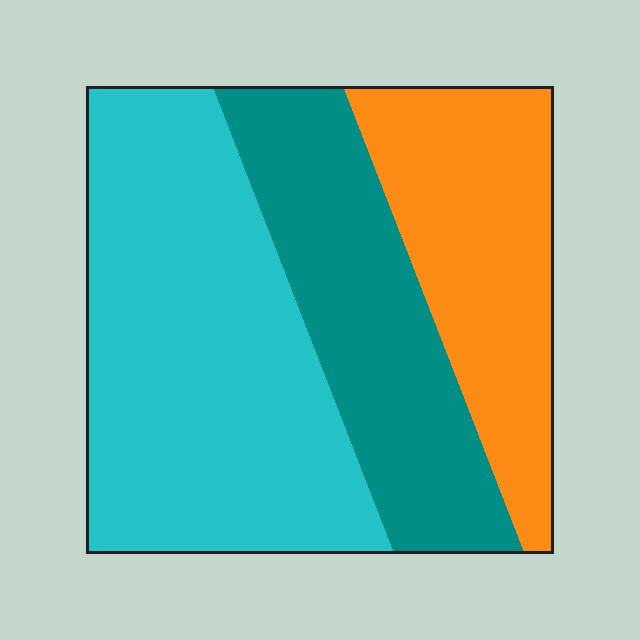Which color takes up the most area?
Cyan, at roughly 45%.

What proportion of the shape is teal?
Teal takes up between a quarter and a half of the shape.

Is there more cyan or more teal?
Cyan.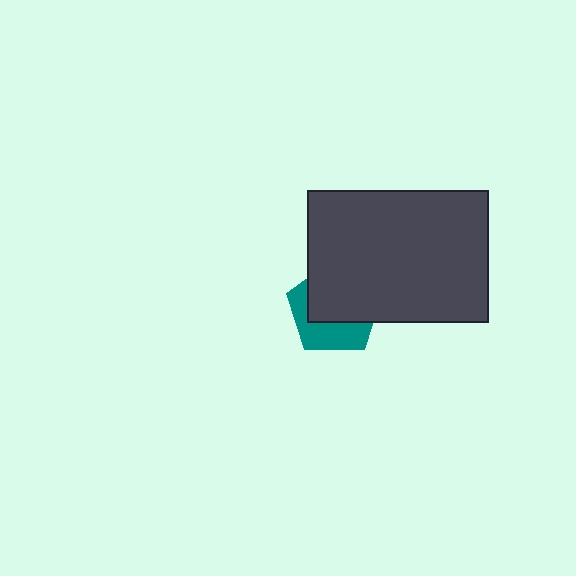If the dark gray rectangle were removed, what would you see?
You would see the complete teal pentagon.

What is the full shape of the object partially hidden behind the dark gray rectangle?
The partially hidden object is a teal pentagon.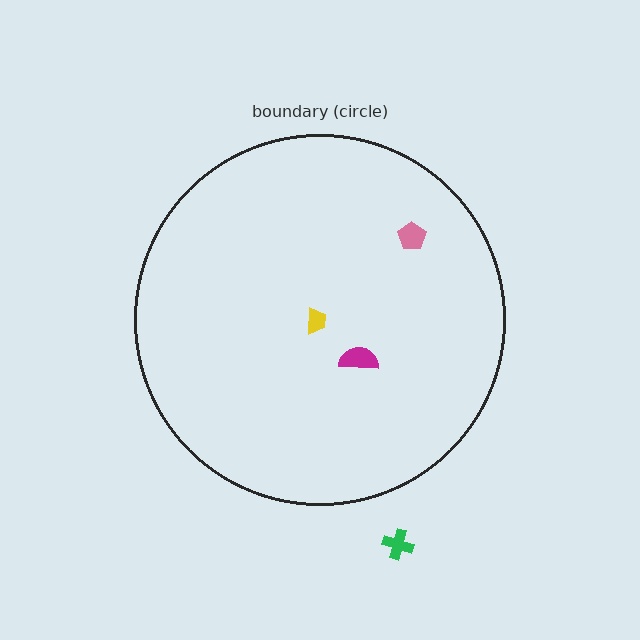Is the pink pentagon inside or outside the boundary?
Inside.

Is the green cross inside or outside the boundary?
Outside.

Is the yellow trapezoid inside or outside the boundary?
Inside.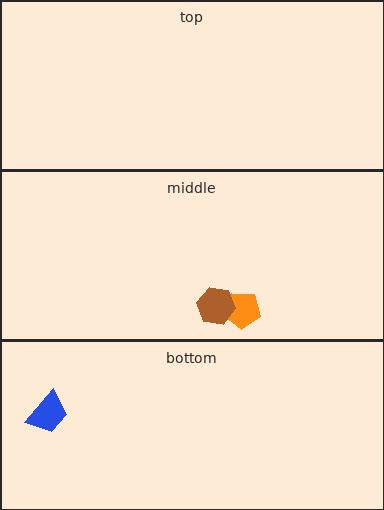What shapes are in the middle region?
The orange pentagon, the brown hexagon.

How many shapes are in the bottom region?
1.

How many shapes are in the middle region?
2.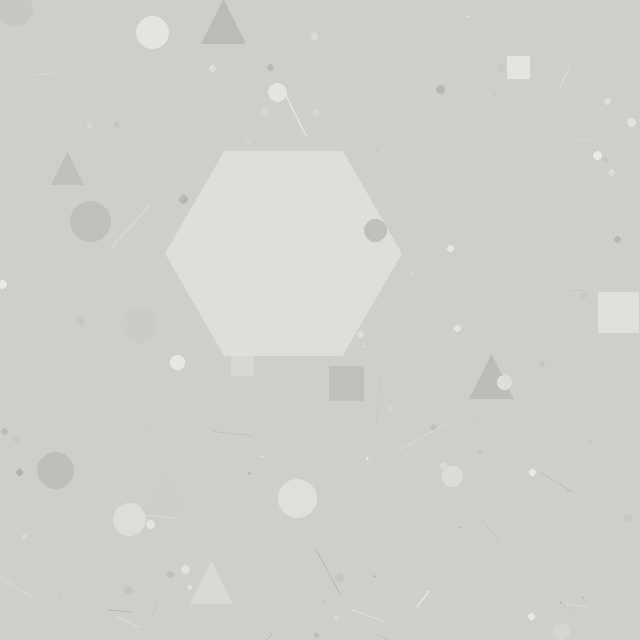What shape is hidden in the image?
A hexagon is hidden in the image.